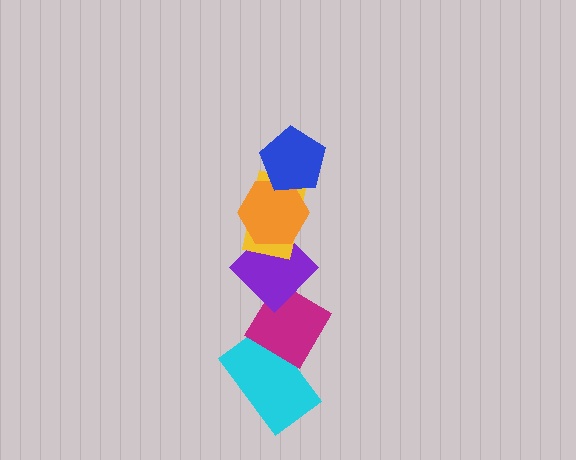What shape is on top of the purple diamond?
The yellow rectangle is on top of the purple diamond.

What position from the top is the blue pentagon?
The blue pentagon is 1st from the top.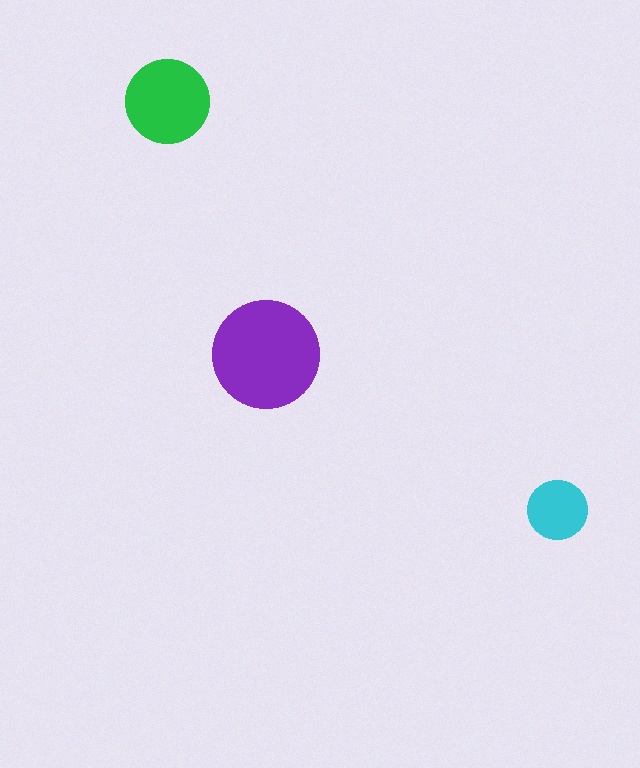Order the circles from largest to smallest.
the purple one, the green one, the cyan one.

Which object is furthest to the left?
The green circle is leftmost.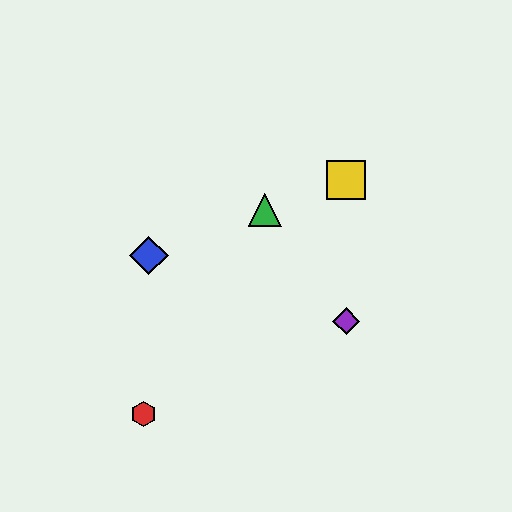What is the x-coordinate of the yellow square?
The yellow square is at x≈346.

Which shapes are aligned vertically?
The yellow square, the purple diamond are aligned vertically.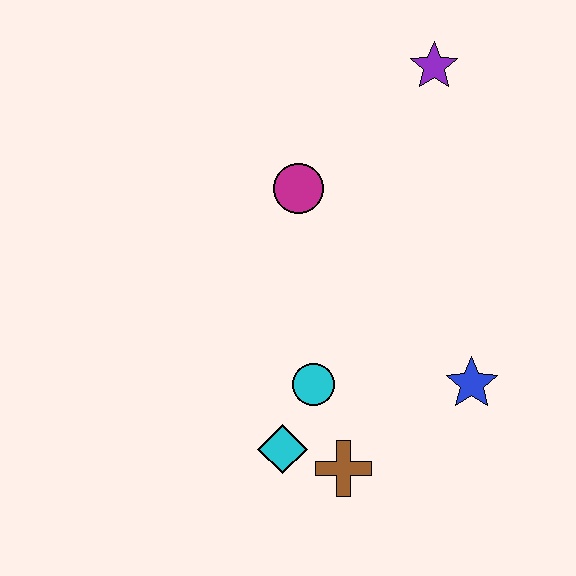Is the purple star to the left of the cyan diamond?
No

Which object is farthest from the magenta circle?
The brown cross is farthest from the magenta circle.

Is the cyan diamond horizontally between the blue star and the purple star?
No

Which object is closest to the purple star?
The magenta circle is closest to the purple star.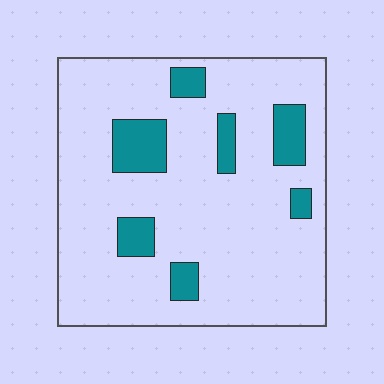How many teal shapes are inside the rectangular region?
7.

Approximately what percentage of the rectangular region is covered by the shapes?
Approximately 15%.